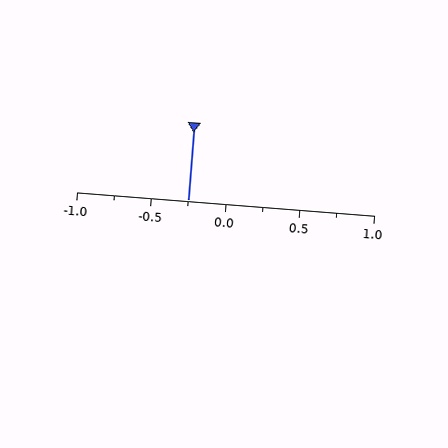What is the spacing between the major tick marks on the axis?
The major ticks are spaced 0.5 apart.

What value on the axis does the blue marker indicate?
The marker indicates approximately -0.25.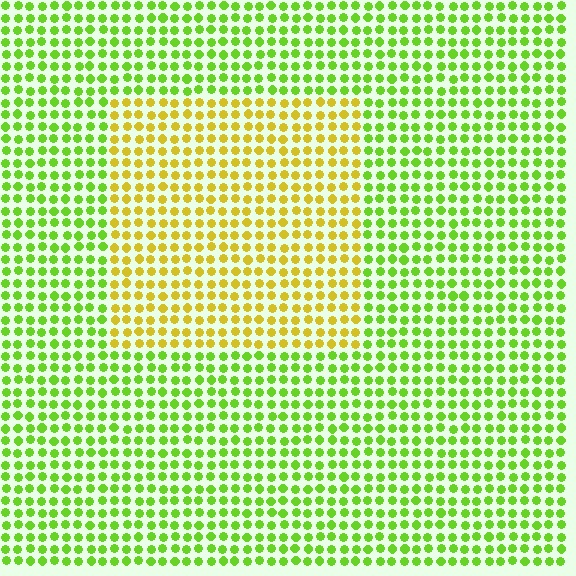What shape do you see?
I see a rectangle.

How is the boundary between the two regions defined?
The boundary is defined purely by a slight shift in hue (about 44 degrees). Spacing, size, and orientation are identical on both sides.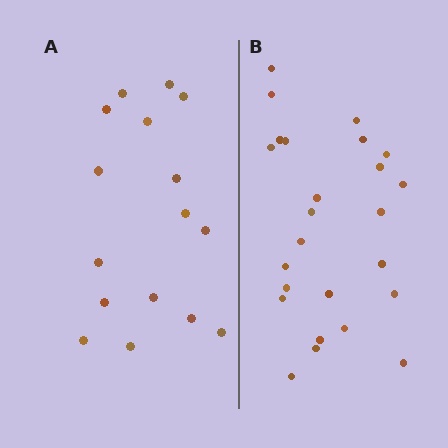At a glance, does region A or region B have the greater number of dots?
Region B (the right region) has more dots.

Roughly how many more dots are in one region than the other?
Region B has roughly 8 or so more dots than region A.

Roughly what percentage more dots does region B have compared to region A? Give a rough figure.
About 55% more.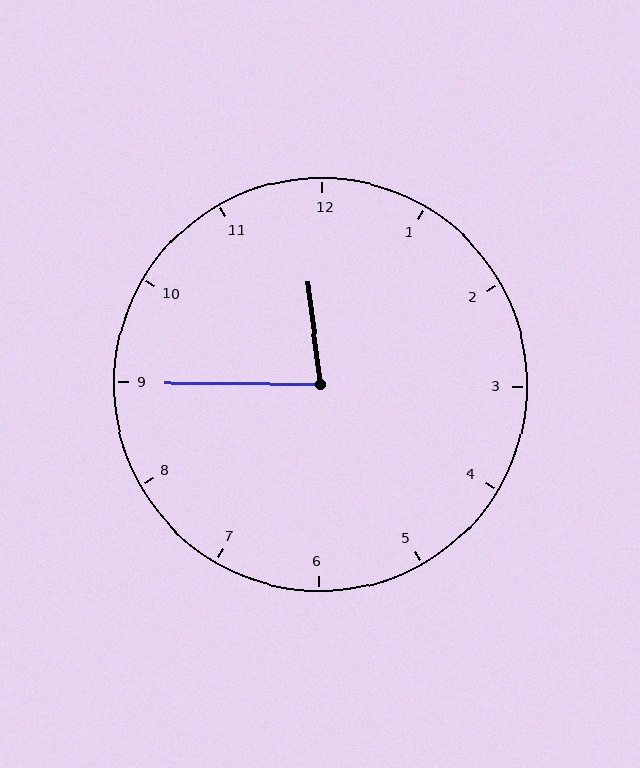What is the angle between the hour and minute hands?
Approximately 82 degrees.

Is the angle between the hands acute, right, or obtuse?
It is acute.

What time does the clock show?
11:45.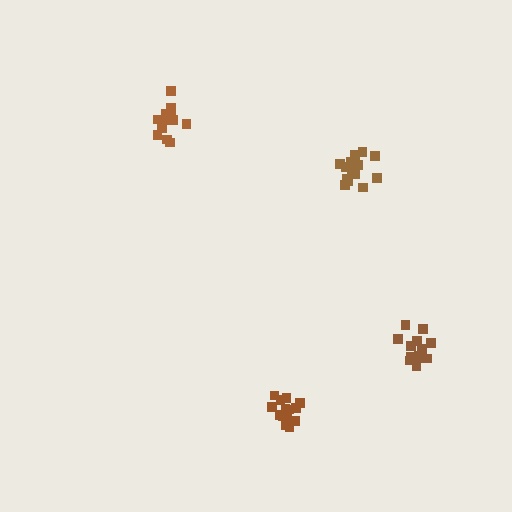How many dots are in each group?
Group 1: 15 dots, Group 2: 15 dots, Group 3: 14 dots, Group 4: 15 dots (59 total).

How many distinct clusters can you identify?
There are 4 distinct clusters.